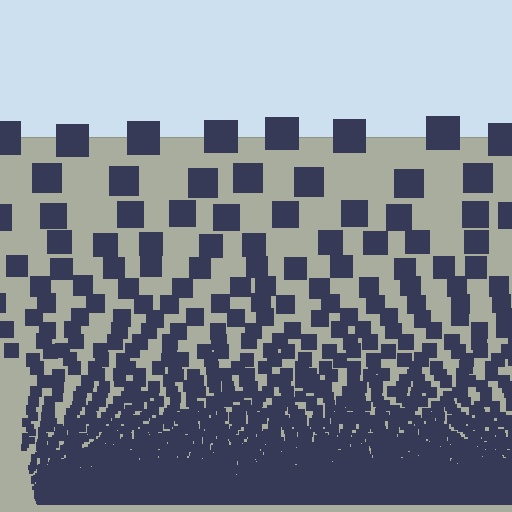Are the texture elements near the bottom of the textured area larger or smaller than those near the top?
Smaller. The gradient is inverted — elements near the bottom are smaller and denser.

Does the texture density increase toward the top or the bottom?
Density increases toward the bottom.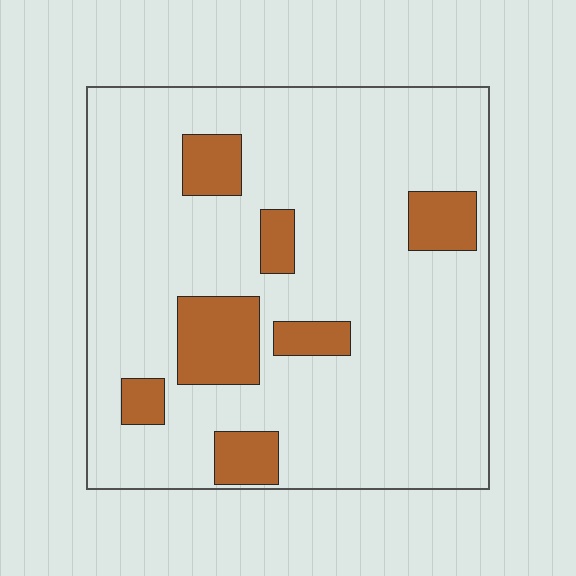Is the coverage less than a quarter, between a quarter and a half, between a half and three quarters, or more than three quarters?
Less than a quarter.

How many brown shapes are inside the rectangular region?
7.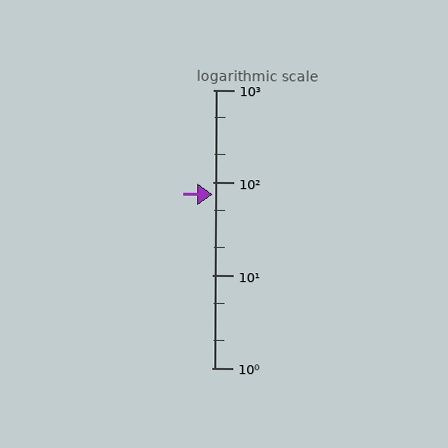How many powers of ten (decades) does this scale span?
The scale spans 3 decades, from 1 to 1000.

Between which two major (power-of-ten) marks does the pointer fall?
The pointer is between 10 and 100.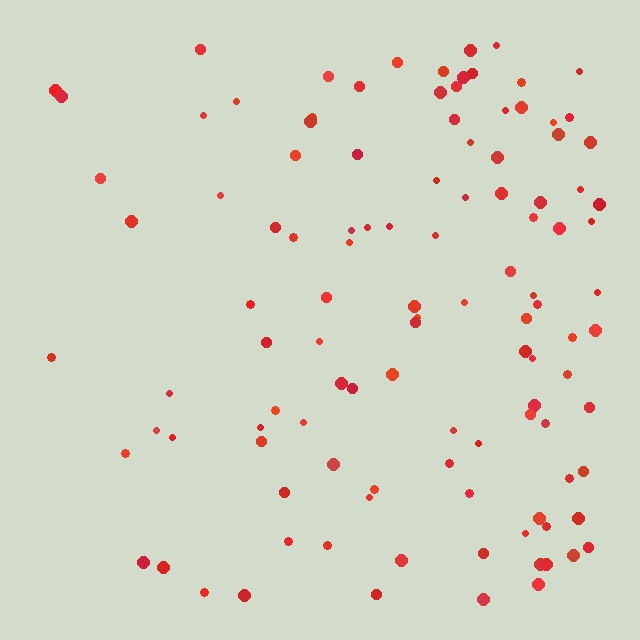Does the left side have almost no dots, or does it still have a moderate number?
Still a moderate number, just noticeably fewer than the right.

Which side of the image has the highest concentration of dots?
The right.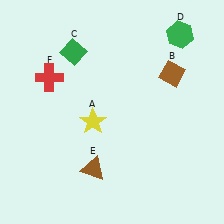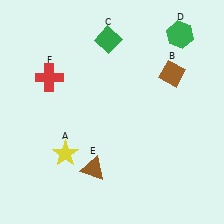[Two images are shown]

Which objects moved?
The objects that moved are: the yellow star (A), the green diamond (C).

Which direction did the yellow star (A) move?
The yellow star (A) moved down.